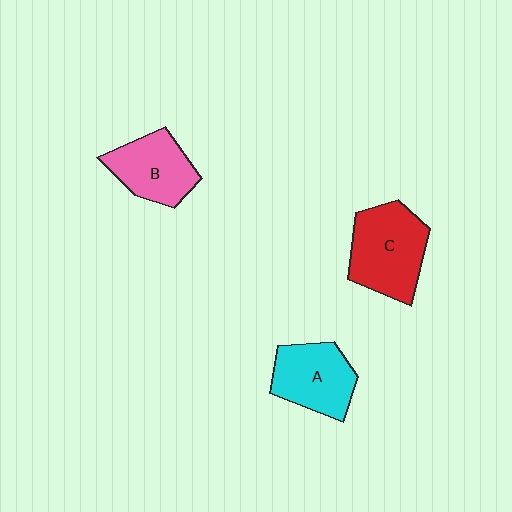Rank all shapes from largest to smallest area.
From largest to smallest: C (red), A (cyan), B (pink).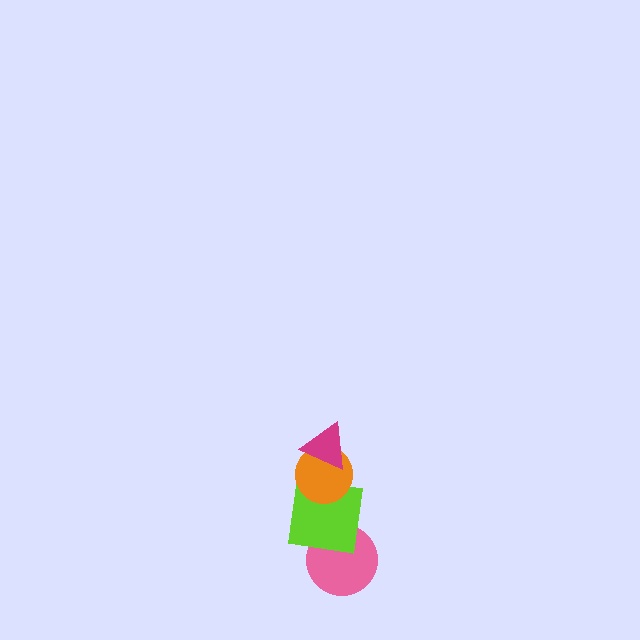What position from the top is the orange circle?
The orange circle is 2nd from the top.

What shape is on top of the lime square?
The orange circle is on top of the lime square.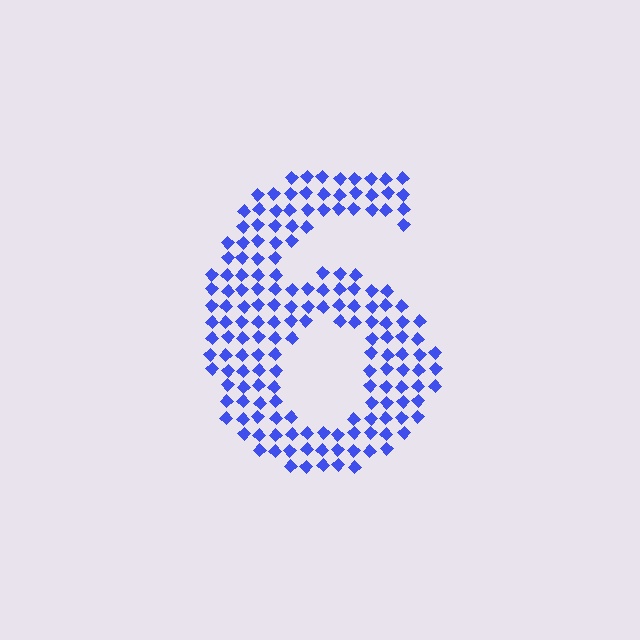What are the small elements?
The small elements are diamonds.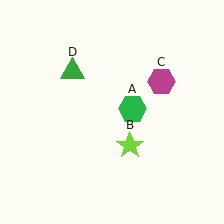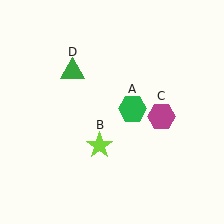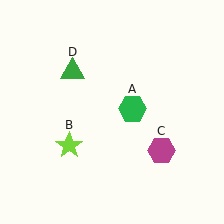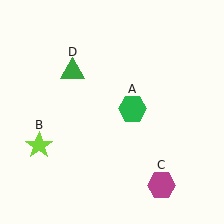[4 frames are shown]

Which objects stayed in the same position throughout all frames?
Green hexagon (object A) and green triangle (object D) remained stationary.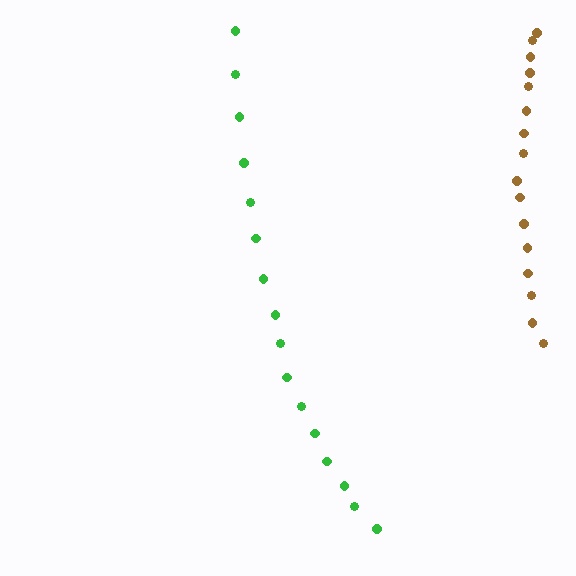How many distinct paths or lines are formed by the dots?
There are 2 distinct paths.